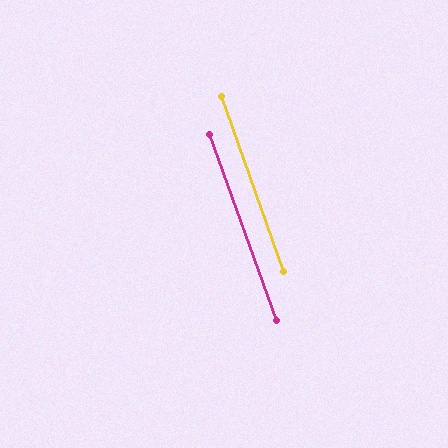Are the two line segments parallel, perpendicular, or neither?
Parallel — their directions differ by only 0.3°.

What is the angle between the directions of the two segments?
Approximately 0 degrees.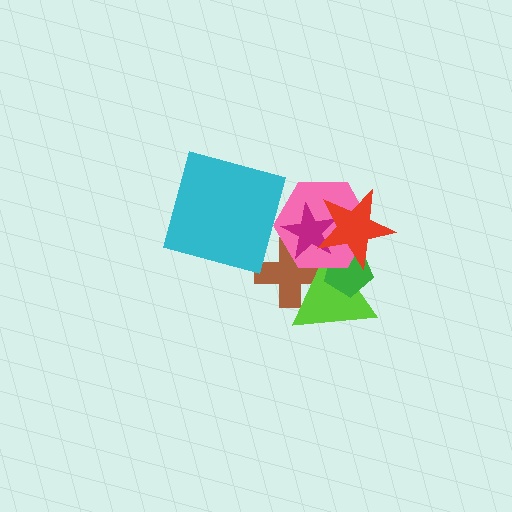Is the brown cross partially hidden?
Yes, it is partially covered by another shape.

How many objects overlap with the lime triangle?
5 objects overlap with the lime triangle.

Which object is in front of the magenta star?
The red star is in front of the magenta star.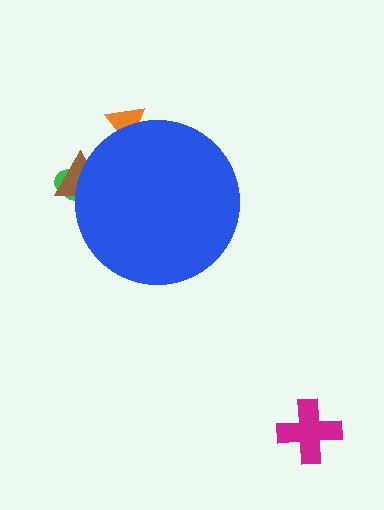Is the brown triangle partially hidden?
Yes, the brown triangle is partially hidden behind the blue circle.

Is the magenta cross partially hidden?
No, the magenta cross is fully visible.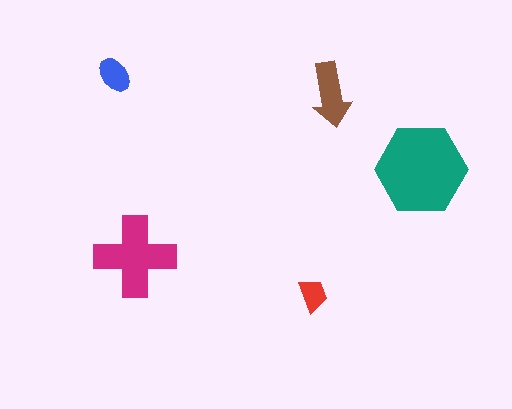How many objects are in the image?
There are 5 objects in the image.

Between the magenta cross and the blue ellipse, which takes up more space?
The magenta cross.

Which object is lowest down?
The red trapezoid is bottommost.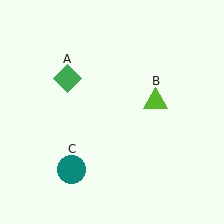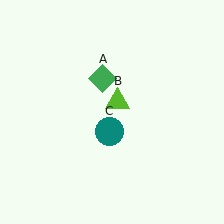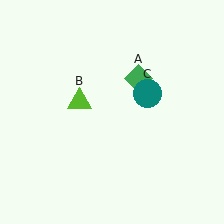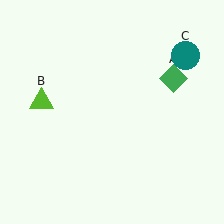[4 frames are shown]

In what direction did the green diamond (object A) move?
The green diamond (object A) moved right.